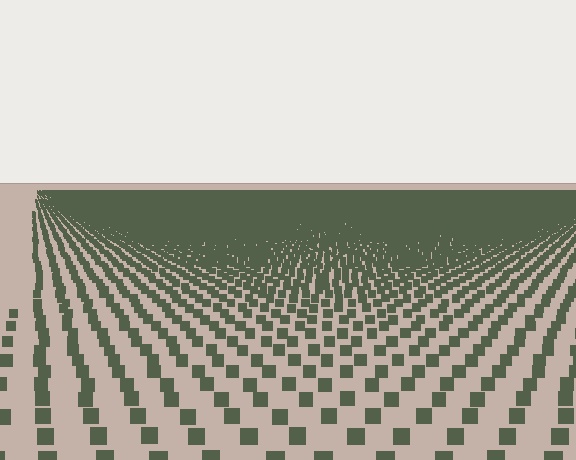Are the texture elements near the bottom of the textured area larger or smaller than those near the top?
Larger. Near the bottom, elements are closer to the viewer and appear at a bigger on-screen size.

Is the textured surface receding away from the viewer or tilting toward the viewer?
The surface is receding away from the viewer. Texture elements get smaller and denser toward the top.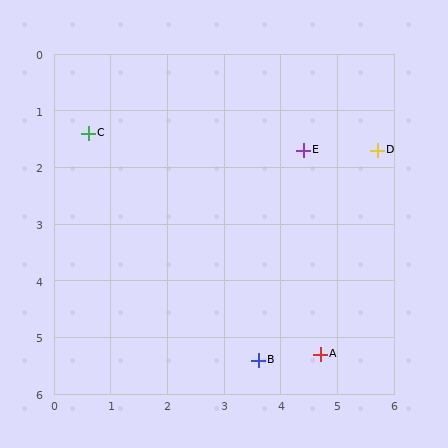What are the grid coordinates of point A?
Point A is at approximately (4.7, 5.3).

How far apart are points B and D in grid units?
Points B and D are about 4.3 grid units apart.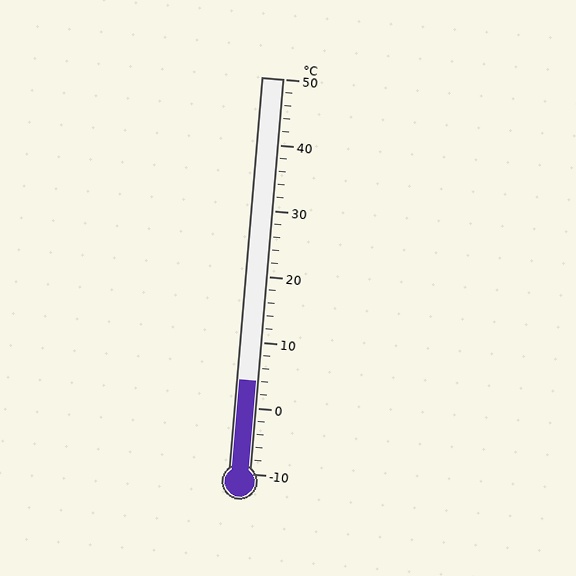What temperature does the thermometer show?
The thermometer shows approximately 4°C.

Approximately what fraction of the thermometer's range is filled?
The thermometer is filled to approximately 25% of its range.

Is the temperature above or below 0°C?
The temperature is above 0°C.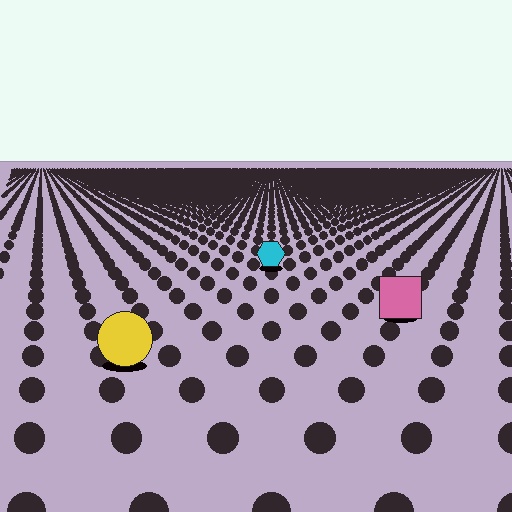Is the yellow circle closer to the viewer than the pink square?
Yes. The yellow circle is closer — you can tell from the texture gradient: the ground texture is coarser near it.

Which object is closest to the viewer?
The yellow circle is closest. The texture marks near it are larger and more spread out.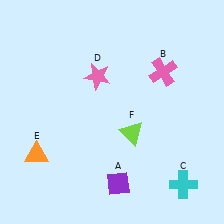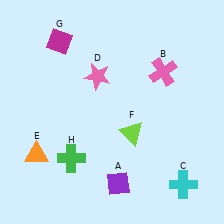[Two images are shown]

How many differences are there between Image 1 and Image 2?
There are 2 differences between the two images.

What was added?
A magenta diamond (G), a green cross (H) were added in Image 2.